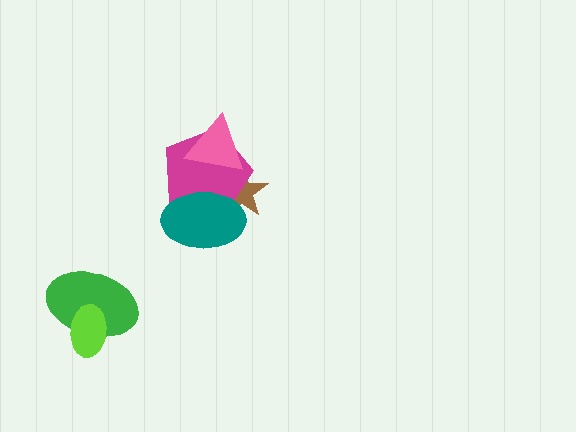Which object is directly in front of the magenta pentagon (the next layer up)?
The teal ellipse is directly in front of the magenta pentagon.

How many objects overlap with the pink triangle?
2 objects overlap with the pink triangle.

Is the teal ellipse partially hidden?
No, no other shape covers it.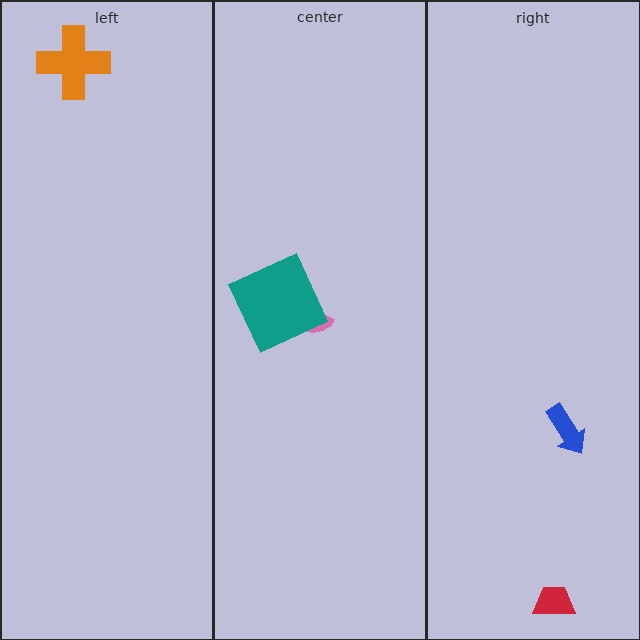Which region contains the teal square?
The center region.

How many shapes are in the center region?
2.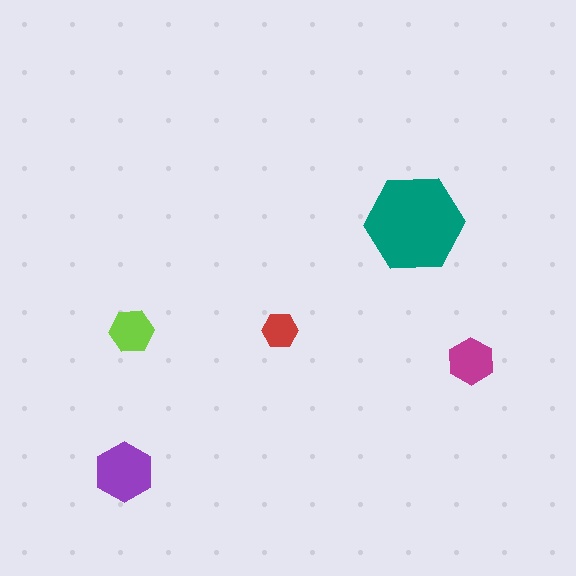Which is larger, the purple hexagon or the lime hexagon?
The purple one.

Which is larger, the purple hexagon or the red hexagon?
The purple one.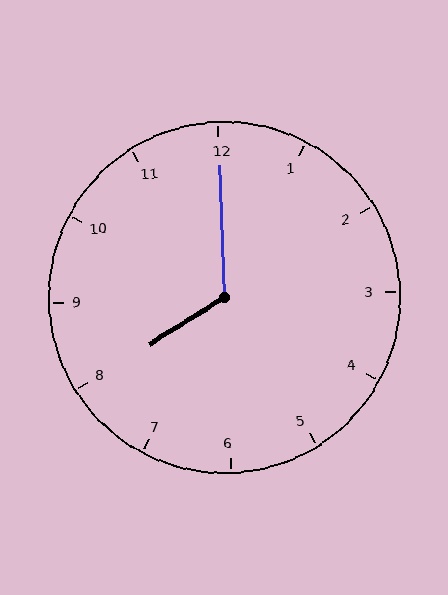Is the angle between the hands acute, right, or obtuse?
It is obtuse.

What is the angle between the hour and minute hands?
Approximately 120 degrees.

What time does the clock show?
8:00.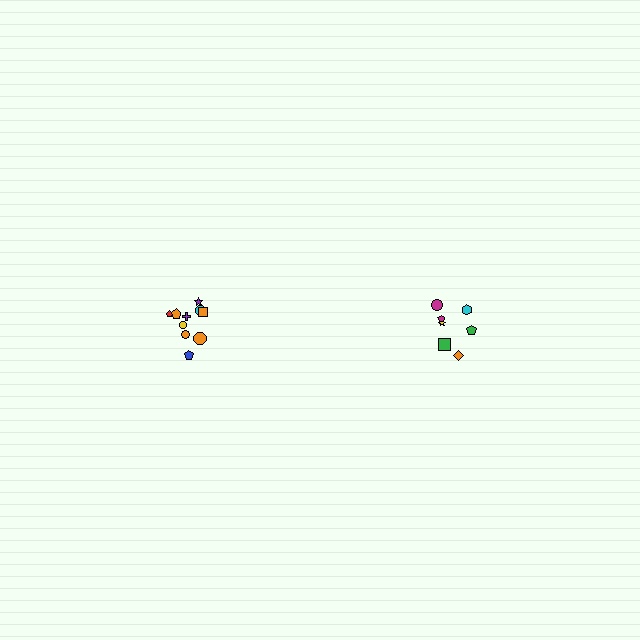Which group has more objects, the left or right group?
The left group.